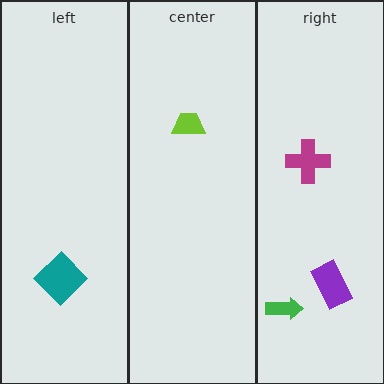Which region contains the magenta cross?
The right region.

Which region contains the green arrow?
The right region.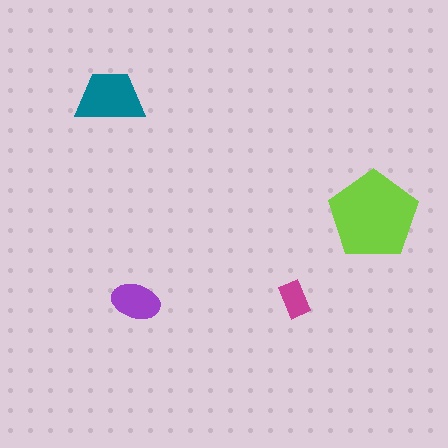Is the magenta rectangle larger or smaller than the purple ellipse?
Smaller.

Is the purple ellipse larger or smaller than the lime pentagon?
Smaller.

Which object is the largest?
The lime pentagon.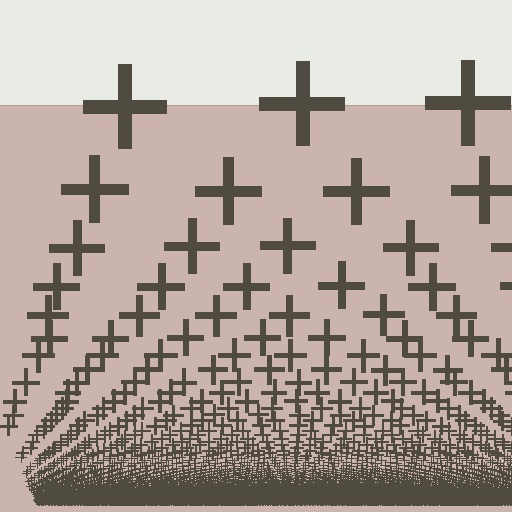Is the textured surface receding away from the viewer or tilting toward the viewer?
The surface appears to tilt toward the viewer. Texture elements get larger and sparser toward the top.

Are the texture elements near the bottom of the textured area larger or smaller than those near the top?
Smaller. The gradient is inverted — elements near the bottom are smaller and denser.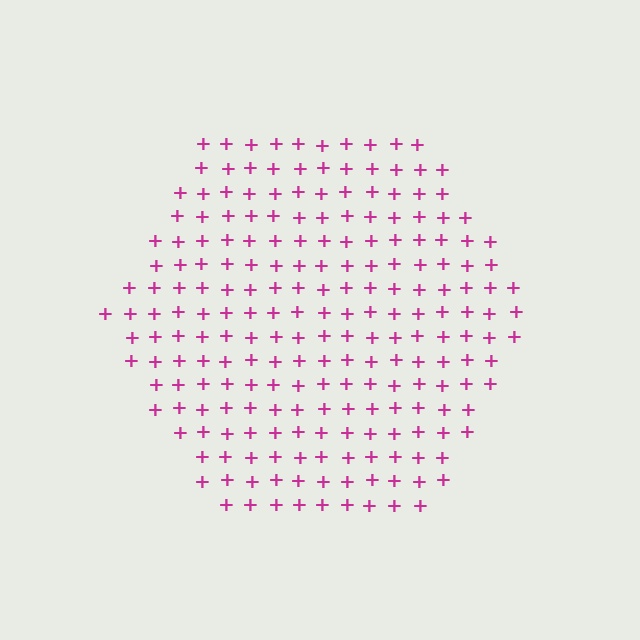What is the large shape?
The large shape is a hexagon.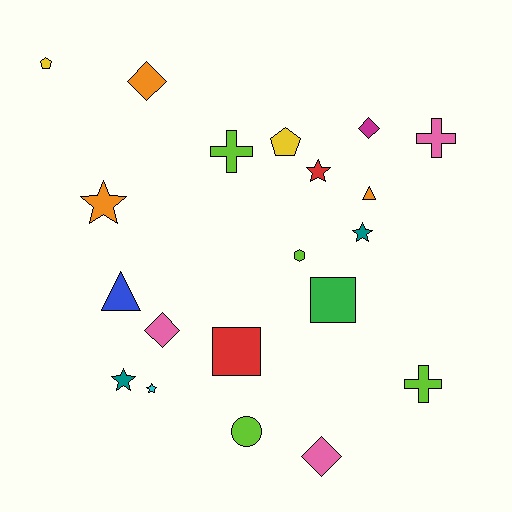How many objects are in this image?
There are 20 objects.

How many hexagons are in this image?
There is 1 hexagon.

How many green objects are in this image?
There is 1 green object.